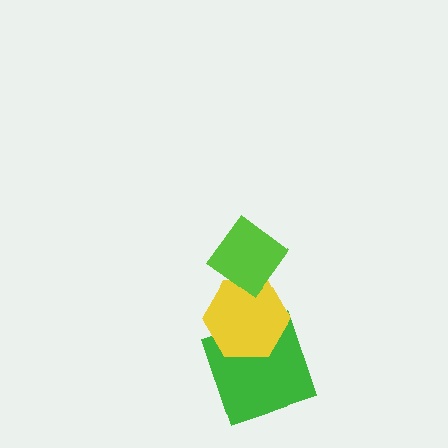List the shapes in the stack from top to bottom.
From top to bottom: the lime diamond, the yellow hexagon, the green square.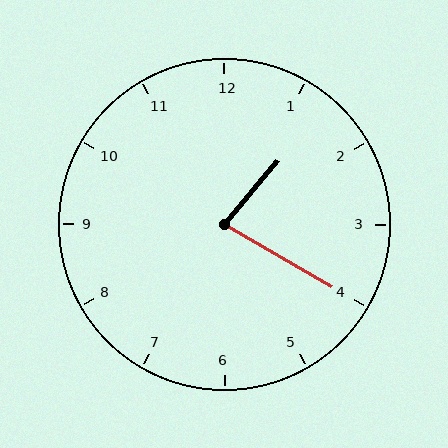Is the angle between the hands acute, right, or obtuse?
It is acute.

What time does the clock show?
1:20.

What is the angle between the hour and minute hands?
Approximately 80 degrees.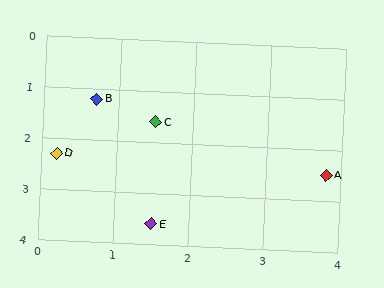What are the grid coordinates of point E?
Point E is at approximately (1.5, 3.6).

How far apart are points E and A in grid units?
Points E and A are about 2.5 grid units apart.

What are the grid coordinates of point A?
Point A is at approximately (3.8, 2.5).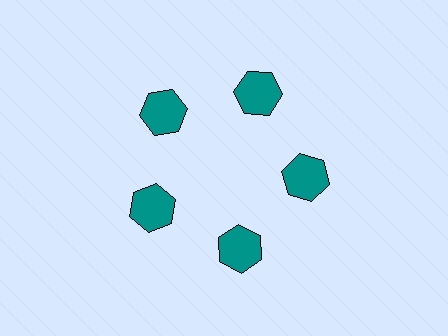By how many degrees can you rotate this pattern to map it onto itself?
The pattern maps onto itself every 72 degrees of rotation.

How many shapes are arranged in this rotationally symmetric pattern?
There are 5 shapes, arranged in 5 groups of 1.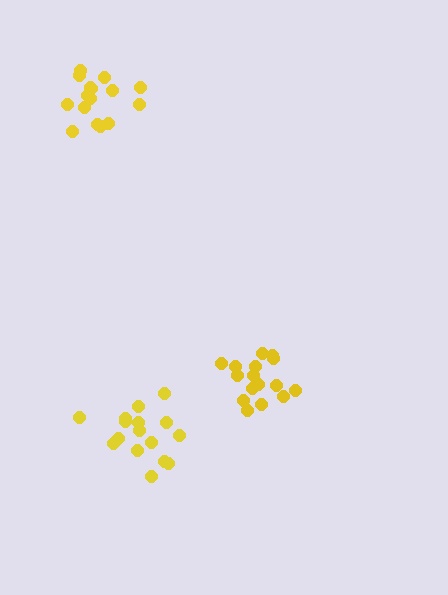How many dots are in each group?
Group 1: 16 dots, Group 2: 16 dots, Group 3: 16 dots (48 total).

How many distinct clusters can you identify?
There are 3 distinct clusters.